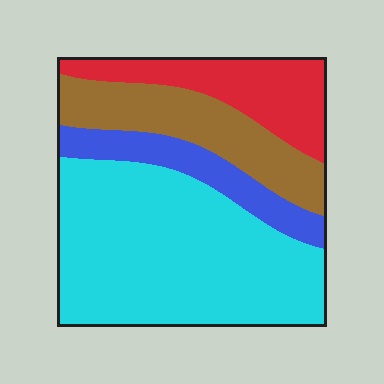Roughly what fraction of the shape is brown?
Brown covers about 20% of the shape.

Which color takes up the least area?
Blue, at roughly 10%.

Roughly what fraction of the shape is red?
Red takes up about one sixth (1/6) of the shape.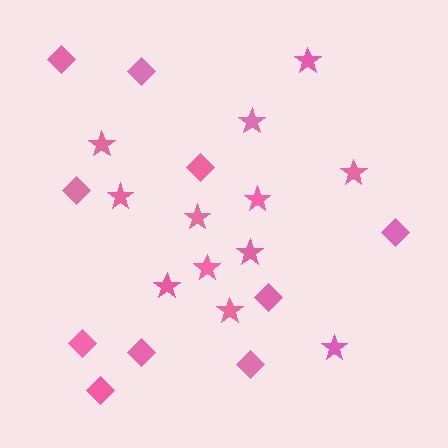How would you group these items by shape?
There are 2 groups: one group of stars (12) and one group of diamonds (10).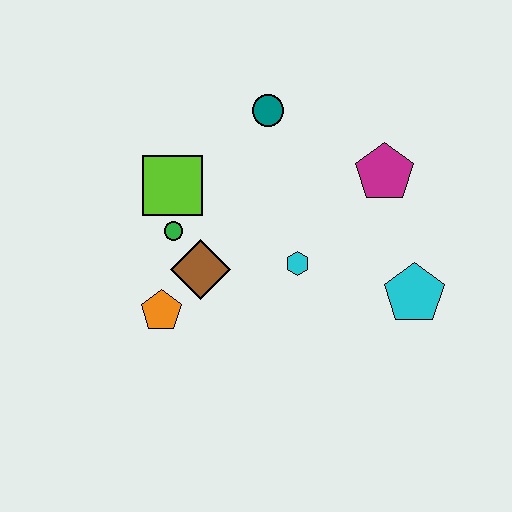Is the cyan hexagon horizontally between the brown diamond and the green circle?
No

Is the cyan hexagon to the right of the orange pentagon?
Yes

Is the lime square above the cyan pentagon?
Yes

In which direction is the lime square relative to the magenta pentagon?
The lime square is to the left of the magenta pentagon.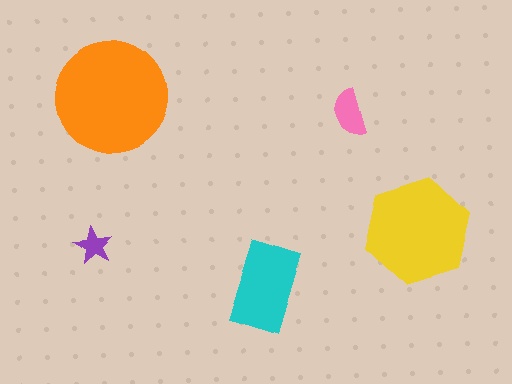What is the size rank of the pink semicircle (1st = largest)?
4th.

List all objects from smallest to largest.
The purple star, the pink semicircle, the cyan rectangle, the yellow hexagon, the orange circle.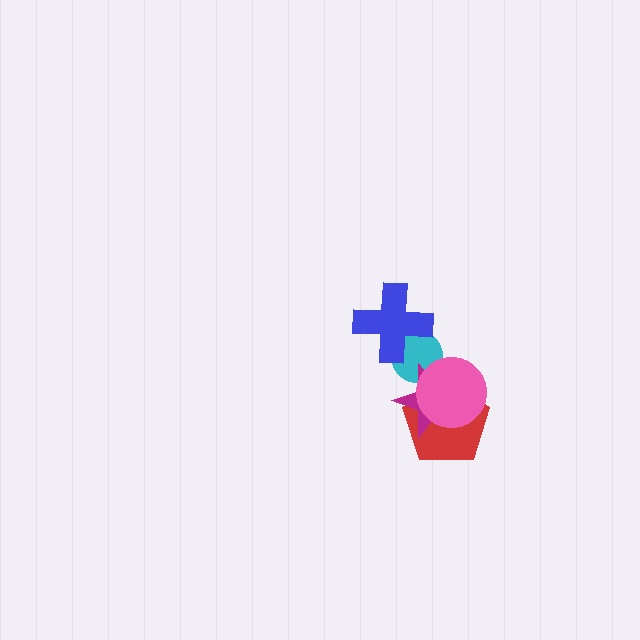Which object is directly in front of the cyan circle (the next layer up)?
The magenta star is directly in front of the cyan circle.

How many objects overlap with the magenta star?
3 objects overlap with the magenta star.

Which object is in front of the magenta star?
The pink circle is in front of the magenta star.